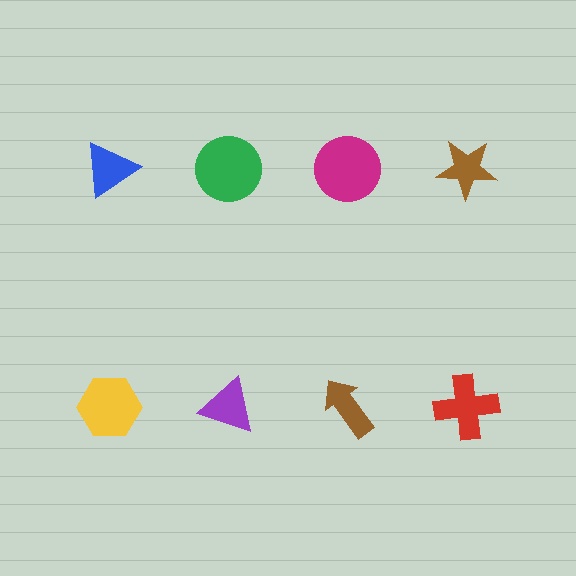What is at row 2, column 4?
A red cross.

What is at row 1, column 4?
A brown star.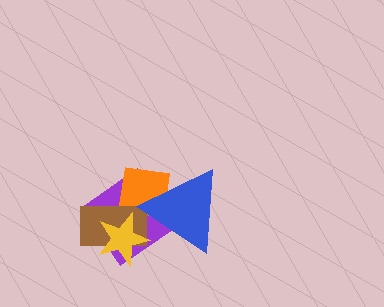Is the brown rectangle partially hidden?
Yes, it is partially covered by another shape.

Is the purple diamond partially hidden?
Yes, it is partially covered by another shape.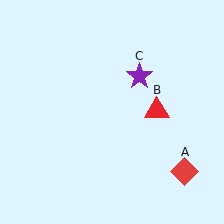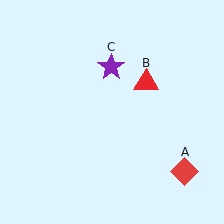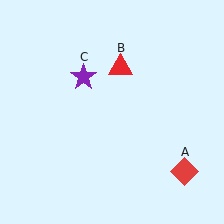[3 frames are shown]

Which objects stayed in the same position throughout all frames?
Red diamond (object A) remained stationary.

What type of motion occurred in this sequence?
The red triangle (object B), purple star (object C) rotated counterclockwise around the center of the scene.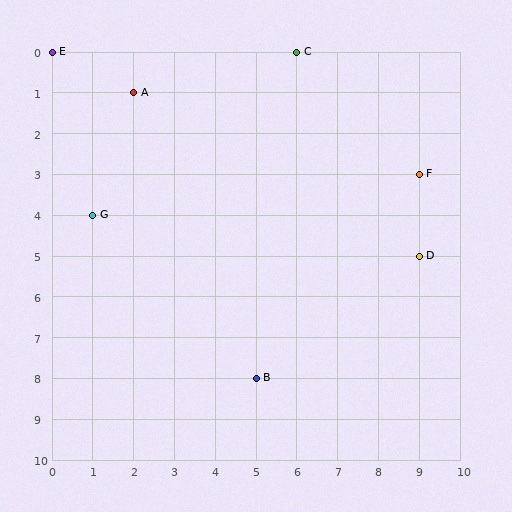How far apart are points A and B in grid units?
Points A and B are 3 columns and 7 rows apart (about 7.6 grid units diagonally).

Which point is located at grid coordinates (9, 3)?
Point F is at (9, 3).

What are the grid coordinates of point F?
Point F is at grid coordinates (9, 3).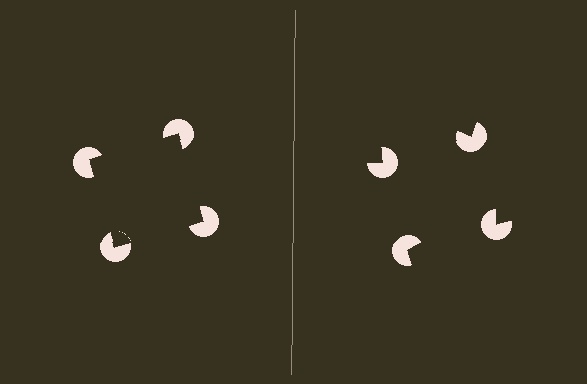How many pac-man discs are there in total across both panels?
8 — 4 on each side.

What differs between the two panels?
The pac-man discs are positioned identically on both sides; only the wedge orientations differ. On the left they align to a square; on the right they are misaligned.